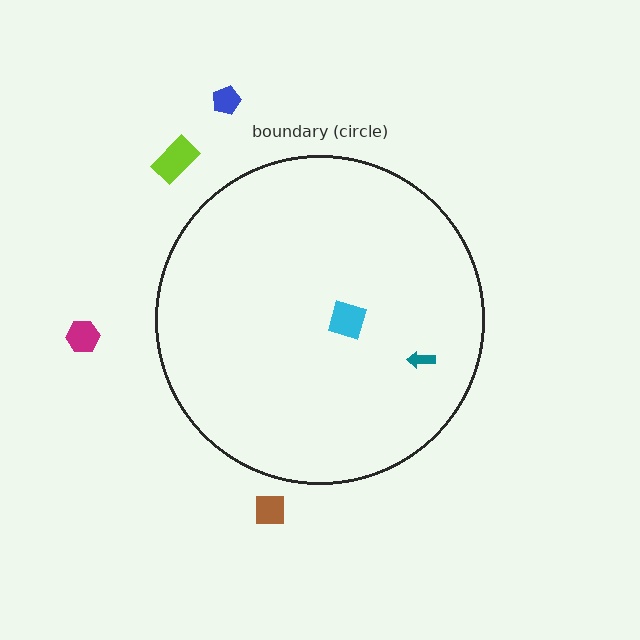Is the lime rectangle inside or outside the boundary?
Outside.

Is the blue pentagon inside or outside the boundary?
Outside.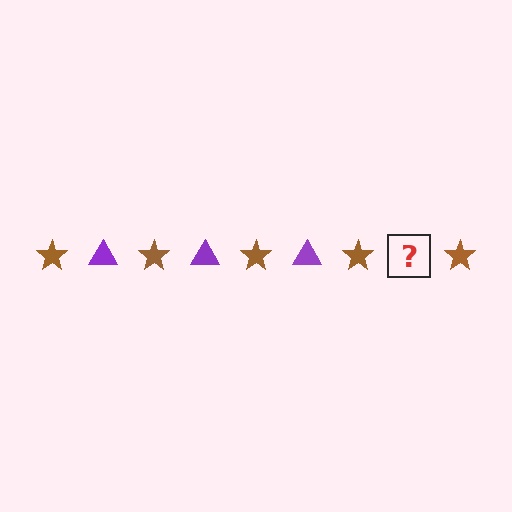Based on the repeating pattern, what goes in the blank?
The blank should be a purple triangle.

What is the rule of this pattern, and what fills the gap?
The rule is that the pattern alternates between brown star and purple triangle. The gap should be filled with a purple triangle.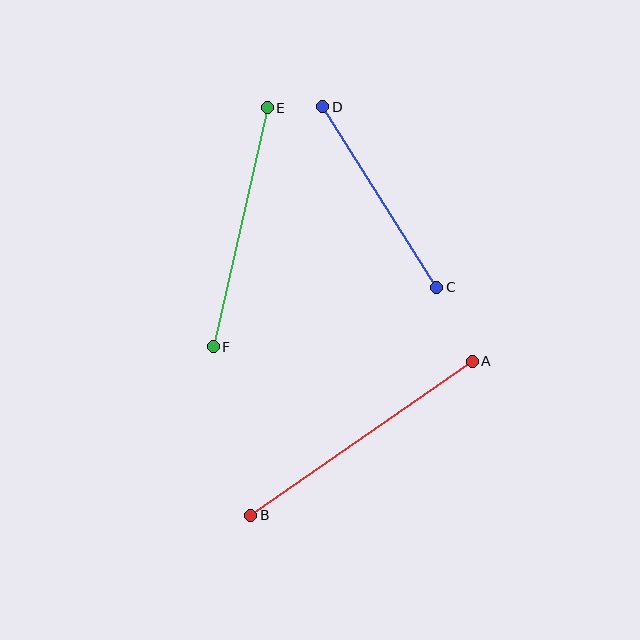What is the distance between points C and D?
The distance is approximately 214 pixels.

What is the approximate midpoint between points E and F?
The midpoint is at approximately (240, 227) pixels.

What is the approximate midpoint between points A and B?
The midpoint is at approximately (362, 438) pixels.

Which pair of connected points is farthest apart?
Points A and B are farthest apart.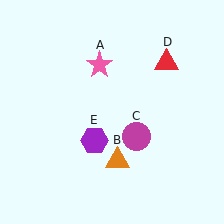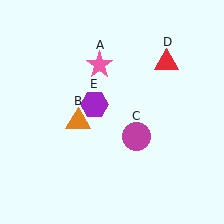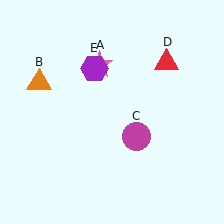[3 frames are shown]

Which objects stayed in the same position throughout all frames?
Pink star (object A) and magenta circle (object C) and red triangle (object D) remained stationary.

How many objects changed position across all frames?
2 objects changed position: orange triangle (object B), purple hexagon (object E).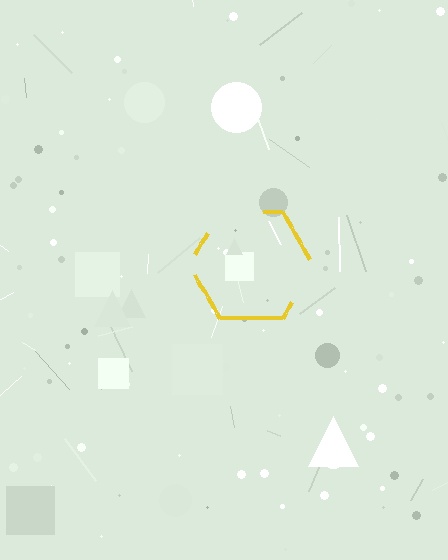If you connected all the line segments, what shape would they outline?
They would outline a hexagon.